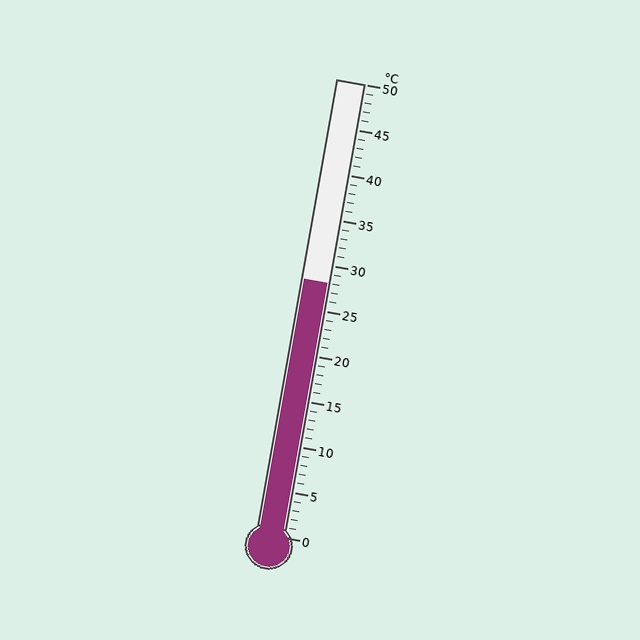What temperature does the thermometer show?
The thermometer shows approximately 28°C.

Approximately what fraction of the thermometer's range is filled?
The thermometer is filled to approximately 55% of its range.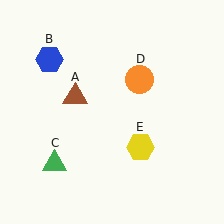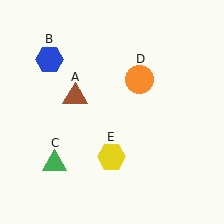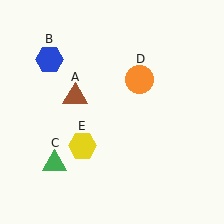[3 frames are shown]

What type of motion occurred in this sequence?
The yellow hexagon (object E) rotated clockwise around the center of the scene.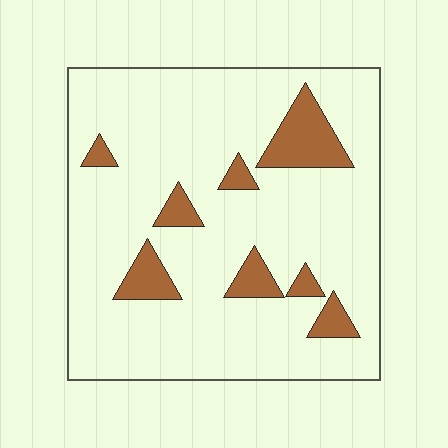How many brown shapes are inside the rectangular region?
8.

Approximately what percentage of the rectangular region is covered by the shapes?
Approximately 15%.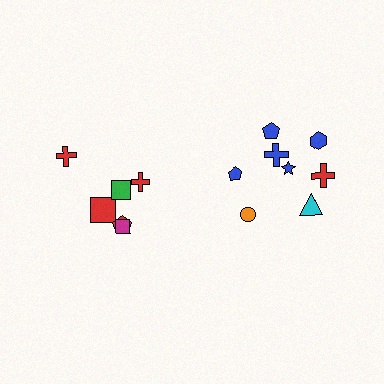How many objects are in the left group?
There are 6 objects.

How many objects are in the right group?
There are 8 objects.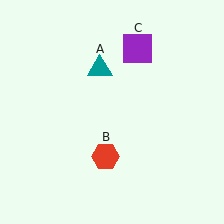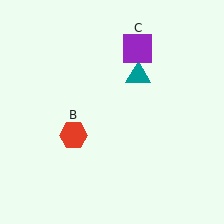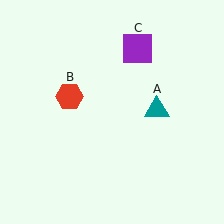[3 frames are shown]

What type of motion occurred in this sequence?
The teal triangle (object A), red hexagon (object B) rotated clockwise around the center of the scene.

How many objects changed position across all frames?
2 objects changed position: teal triangle (object A), red hexagon (object B).